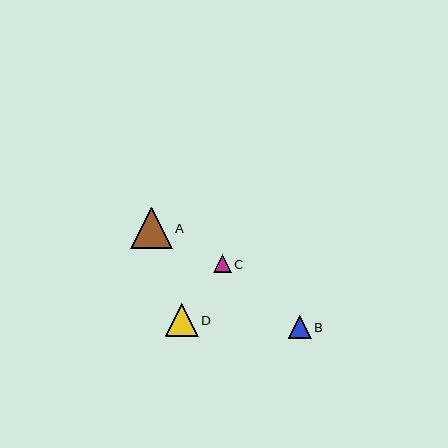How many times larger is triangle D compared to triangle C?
Triangle D is approximately 1.9 times the size of triangle C.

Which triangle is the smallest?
Triangle C is the smallest with a size of approximately 18 pixels.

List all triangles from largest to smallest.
From largest to smallest: A, D, B, C.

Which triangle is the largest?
Triangle A is the largest with a size of approximately 42 pixels.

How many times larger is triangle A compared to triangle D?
Triangle A is approximately 1.3 times the size of triangle D.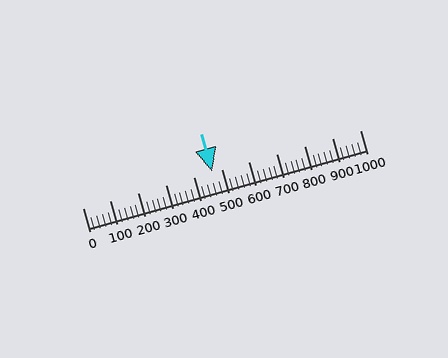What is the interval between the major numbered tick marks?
The major tick marks are spaced 100 units apart.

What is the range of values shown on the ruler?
The ruler shows values from 0 to 1000.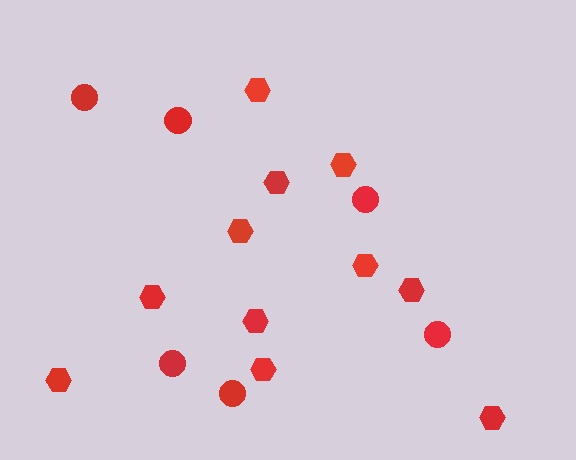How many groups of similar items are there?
There are 2 groups: one group of hexagons (11) and one group of circles (6).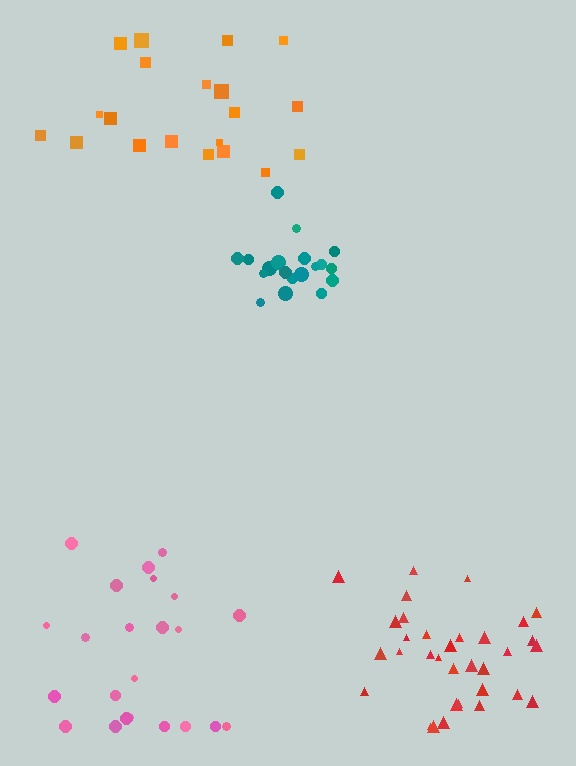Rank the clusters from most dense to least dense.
teal, red, pink, orange.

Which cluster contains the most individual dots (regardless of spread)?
Red (33).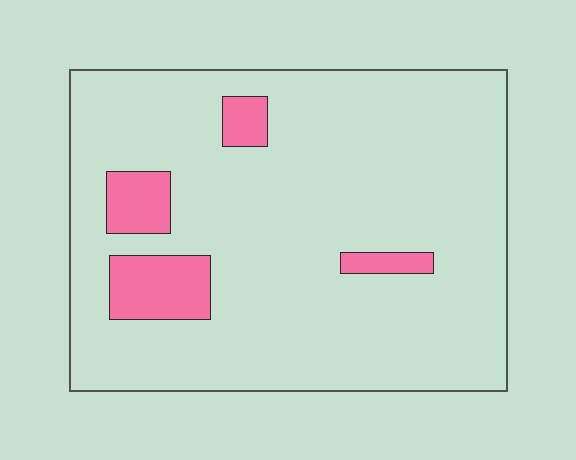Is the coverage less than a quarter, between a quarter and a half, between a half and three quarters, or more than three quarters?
Less than a quarter.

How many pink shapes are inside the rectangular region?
4.